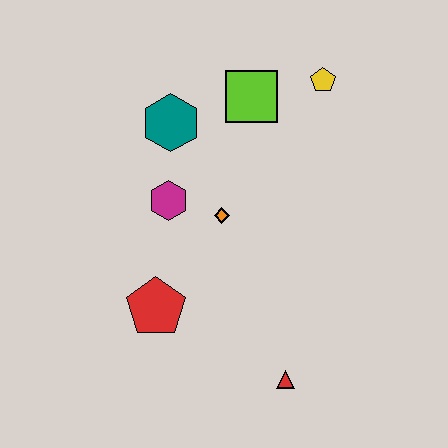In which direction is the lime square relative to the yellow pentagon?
The lime square is to the left of the yellow pentagon.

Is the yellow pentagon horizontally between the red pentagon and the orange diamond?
No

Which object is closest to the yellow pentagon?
The lime square is closest to the yellow pentagon.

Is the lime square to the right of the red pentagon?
Yes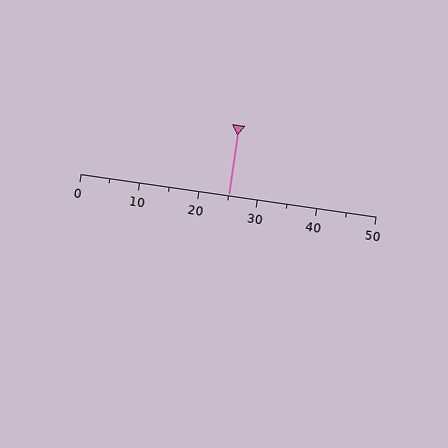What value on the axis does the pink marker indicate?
The marker indicates approximately 25.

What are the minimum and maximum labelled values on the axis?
The axis runs from 0 to 50.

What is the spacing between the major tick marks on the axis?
The major ticks are spaced 10 apart.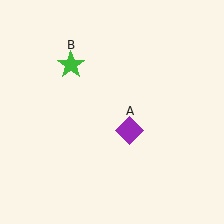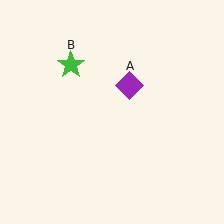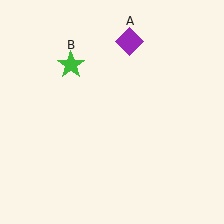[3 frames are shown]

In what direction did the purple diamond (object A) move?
The purple diamond (object A) moved up.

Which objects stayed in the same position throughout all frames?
Green star (object B) remained stationary.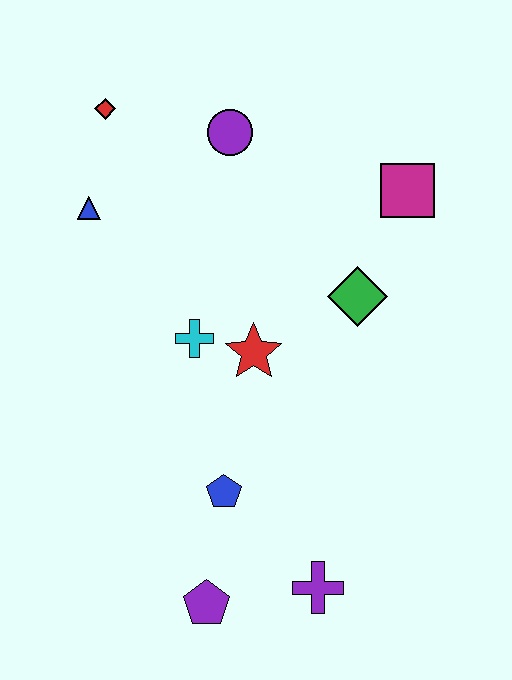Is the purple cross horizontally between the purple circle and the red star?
No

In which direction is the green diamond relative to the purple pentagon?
The green diamond is above the purple pentagon.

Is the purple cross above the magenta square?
No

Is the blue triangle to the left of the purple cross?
Yes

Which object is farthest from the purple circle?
The purple pentagon is farthest from the purple circle.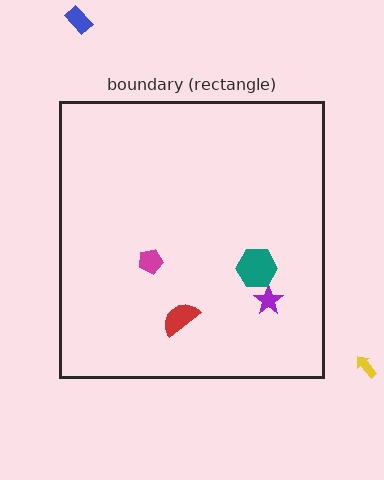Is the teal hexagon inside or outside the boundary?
Inside.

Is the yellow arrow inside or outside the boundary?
Outside.